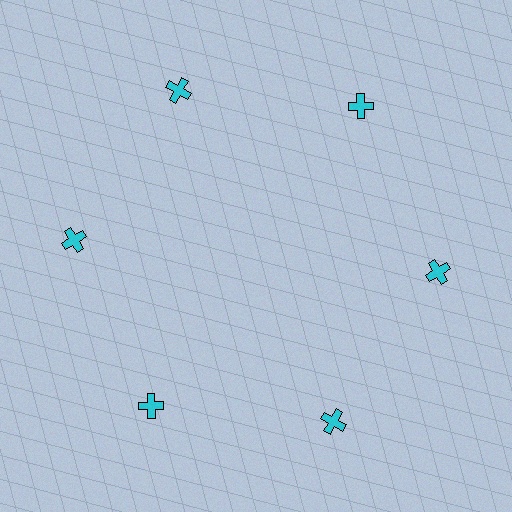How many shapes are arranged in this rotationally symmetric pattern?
There are 6 shapes, arranged in 6 groups of 1.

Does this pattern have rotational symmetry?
Yes, this pattern has 6-fold rotational symmetry. It looks the same after rotating 60 degrees around the center.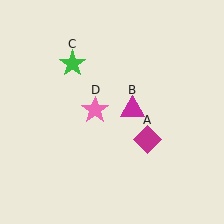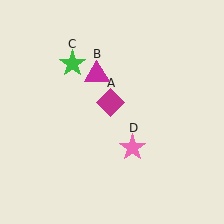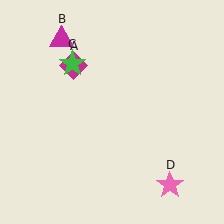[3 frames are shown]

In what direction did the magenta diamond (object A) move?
The magenta diamond (object A) moved up and to the left.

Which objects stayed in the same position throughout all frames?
Green star (object C) remained stationary.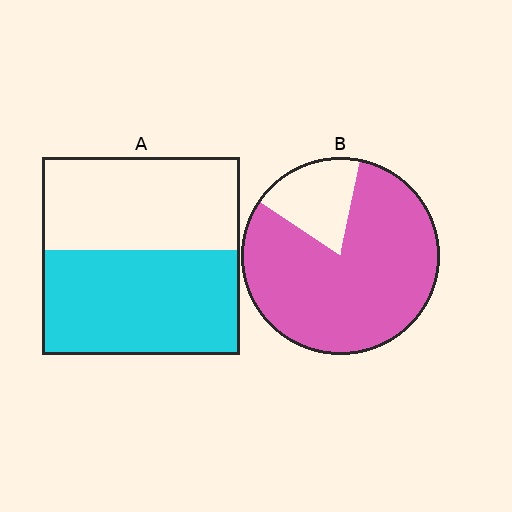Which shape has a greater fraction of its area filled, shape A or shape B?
Shape B.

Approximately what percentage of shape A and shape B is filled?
A is approximately 55% and B is approximately 80%.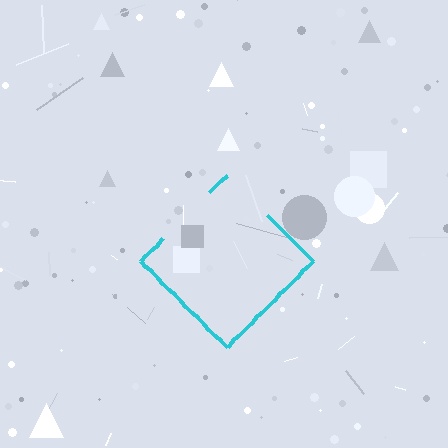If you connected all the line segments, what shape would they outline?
They would outline a diamond.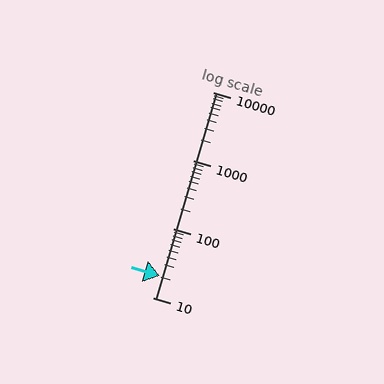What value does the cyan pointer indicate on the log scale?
The pointer indicates approximately 21.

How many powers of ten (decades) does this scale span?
The scale spans 3 decades, from 10 to 10000.